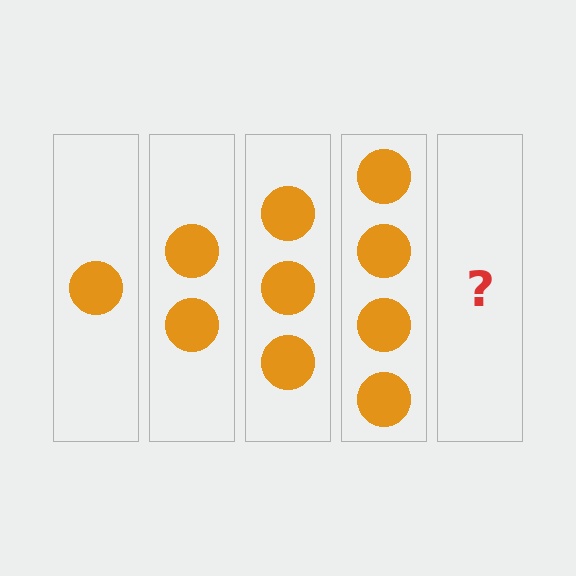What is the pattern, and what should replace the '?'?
The pattern is that each step adds one more circle. The '?' should be 5 circles.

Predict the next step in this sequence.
The next step is 5 circles.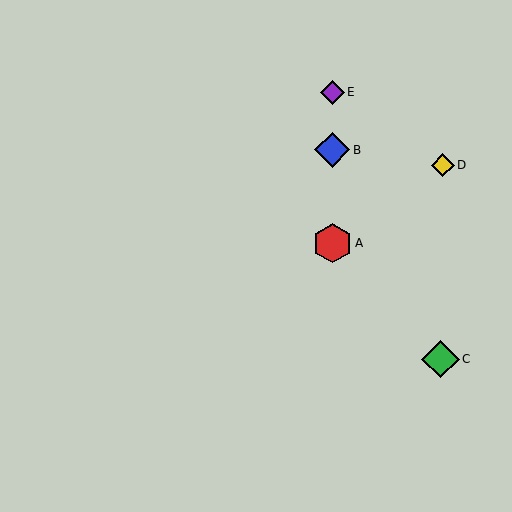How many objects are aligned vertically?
3 objects (A, B, E) are aligned vertically.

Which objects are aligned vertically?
Objects A, B, E are aligned vertically.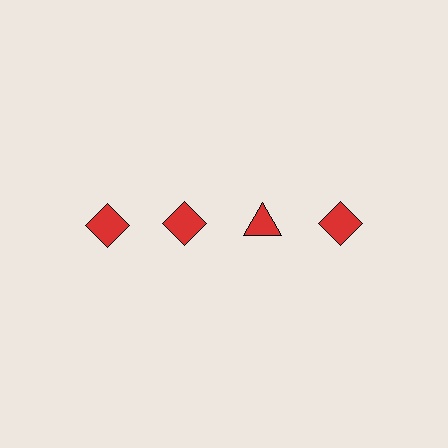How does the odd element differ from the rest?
It has a different shape: triangle instead of diamond.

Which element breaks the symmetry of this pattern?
The red triangle in the top row, center column breaks the symmetry. All other shapes are red diamonds.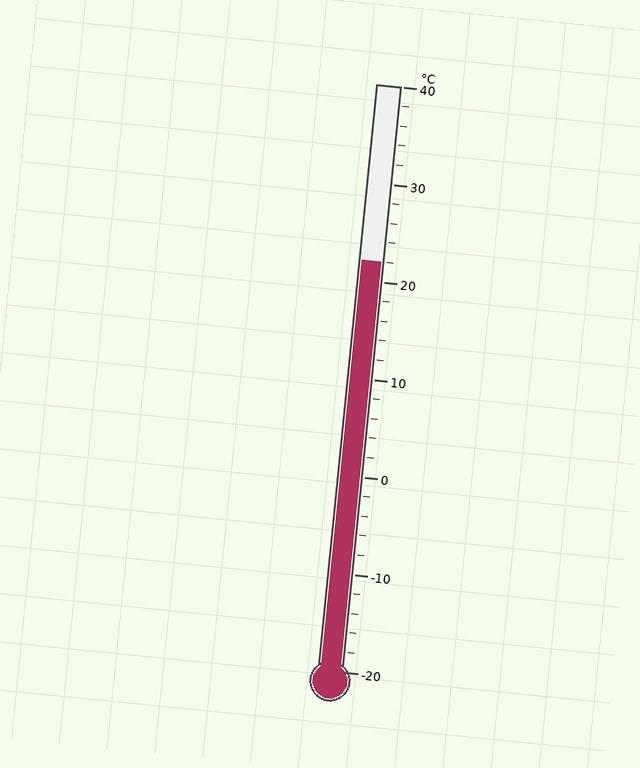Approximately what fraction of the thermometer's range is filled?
The thermometer is filled to approximately 70% of its range.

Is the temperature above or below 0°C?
The temperature is above 0°C.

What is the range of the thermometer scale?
The thermometer scale ranges from -20°C to 40°C.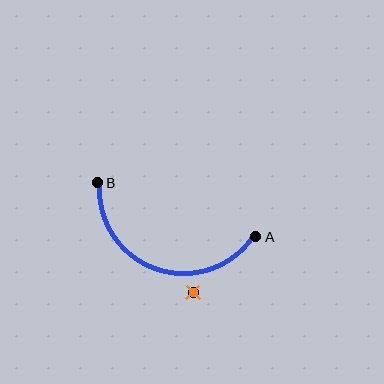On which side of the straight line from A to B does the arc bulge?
The arc bulges below the straight line connecting A and B.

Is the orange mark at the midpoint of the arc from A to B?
No — the orange mark does not lie on the arc at all. It sits slightly outside the curve.